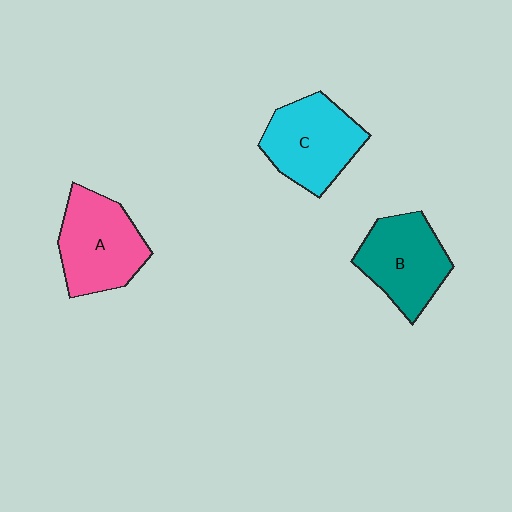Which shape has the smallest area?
Shape B (teal).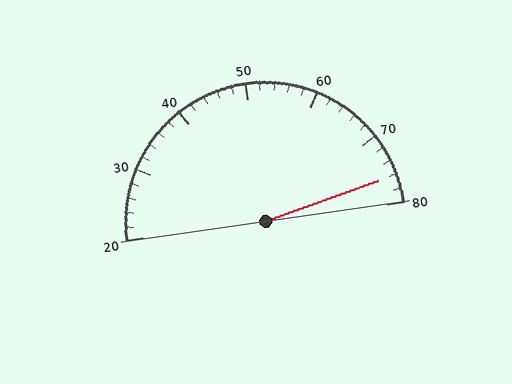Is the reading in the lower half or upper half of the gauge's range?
The reading is in the upper half of the range (20 to 80).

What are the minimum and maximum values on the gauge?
The gauge ranges from 20 to 80.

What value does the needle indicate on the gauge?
The needle indicates approximately 76.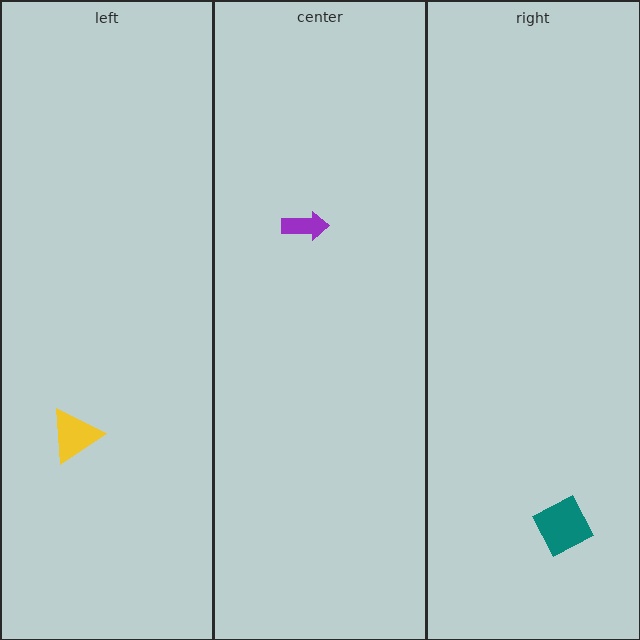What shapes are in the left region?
The yellow triangle.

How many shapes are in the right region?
1.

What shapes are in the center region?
The purple arrow.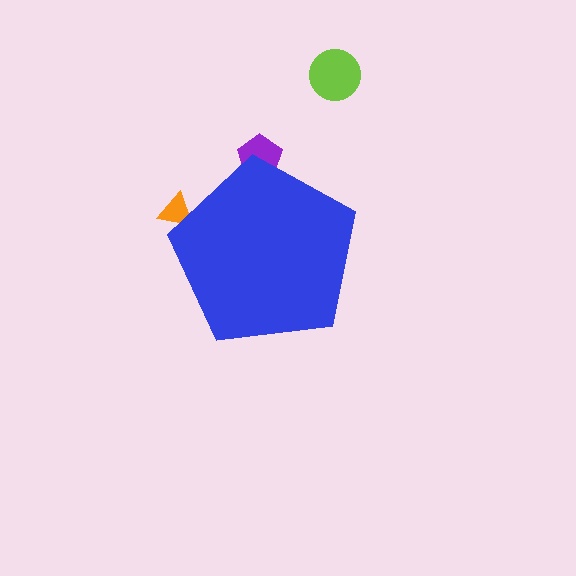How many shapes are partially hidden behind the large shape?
2 shapes are partially hidden.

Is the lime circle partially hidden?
No, the lime circle is fully visible.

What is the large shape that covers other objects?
A blue pentagon.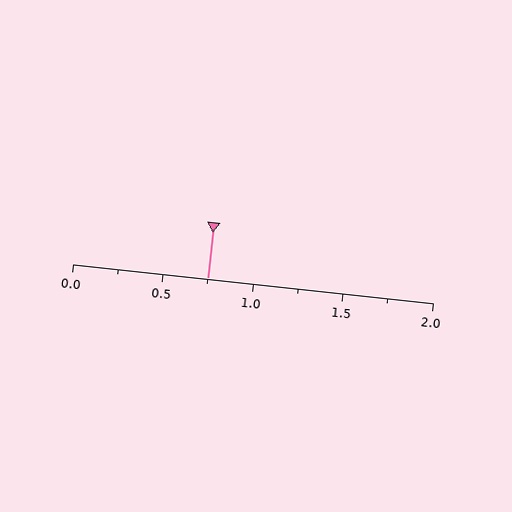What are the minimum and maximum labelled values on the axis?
The axis runs from 0.0 to 2.0.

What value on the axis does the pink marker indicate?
The marker indicates approximately 0.75.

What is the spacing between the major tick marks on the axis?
The major ticks are spaced 0.5 apart.